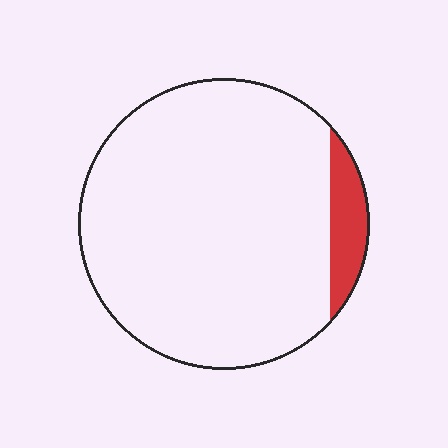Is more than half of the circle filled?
No.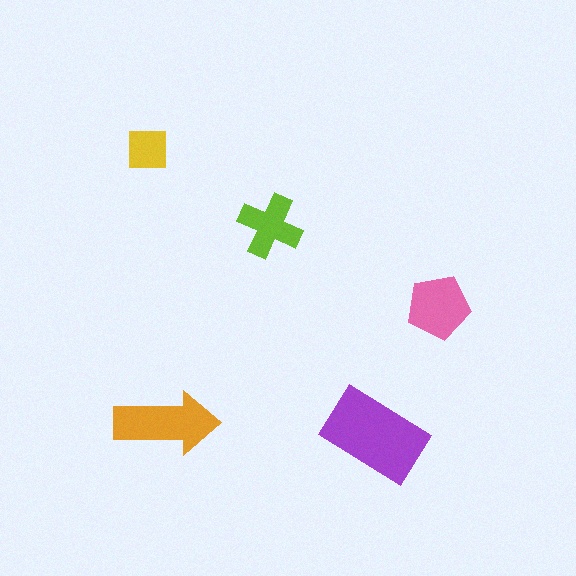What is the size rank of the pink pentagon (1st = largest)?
3rd.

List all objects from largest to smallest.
The purple rectangle, the orange arrow, the pink pentagon, the lime cross, the yellow square.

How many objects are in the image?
There are 5 objects in the image.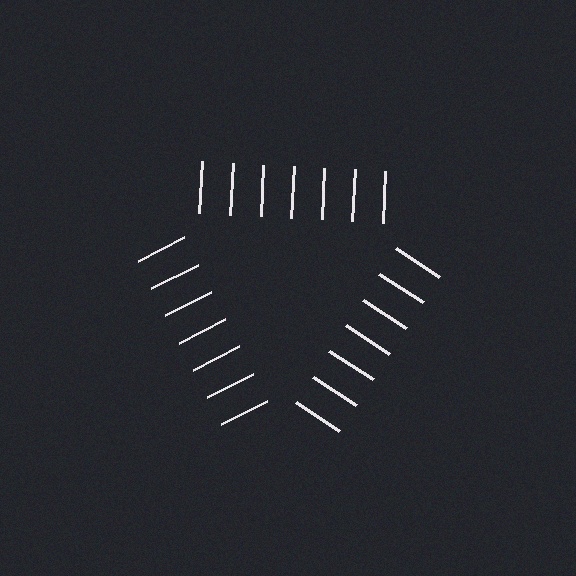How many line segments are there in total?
21 — 7 along each of the 3 edges.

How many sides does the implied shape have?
3 sides — the line-ends trace a triangle.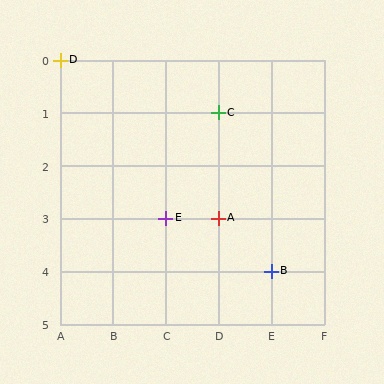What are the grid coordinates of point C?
Point C is at grid coordinates (D, 1).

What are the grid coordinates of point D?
Point D is at grid coordinates (A, 0).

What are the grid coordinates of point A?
Point A is at grid coordinates (D, 3).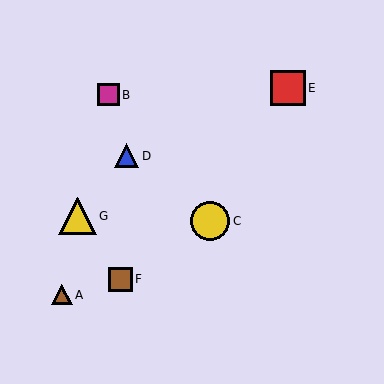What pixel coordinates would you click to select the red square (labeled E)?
Click at (288, 88) to select the red square E.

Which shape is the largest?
The yellow circle (labeled C) is the largest.